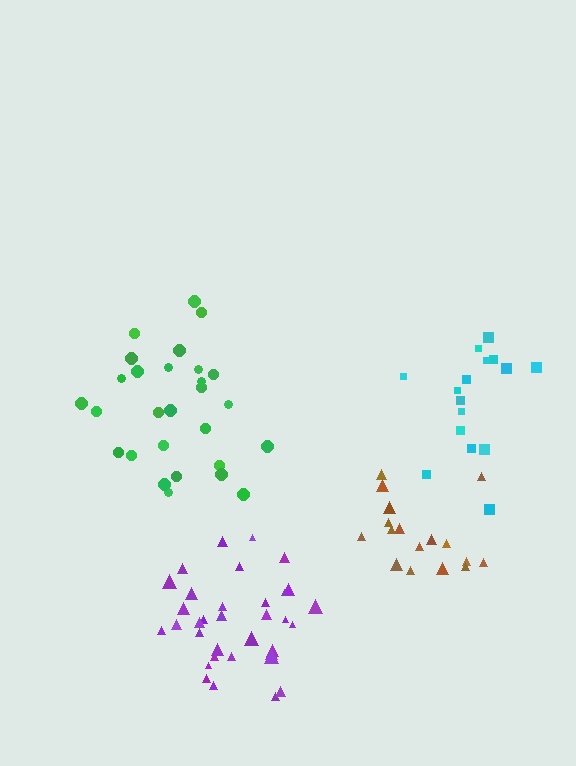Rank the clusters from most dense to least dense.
purple, brown, cyan, green.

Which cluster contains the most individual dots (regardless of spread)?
Purple (34).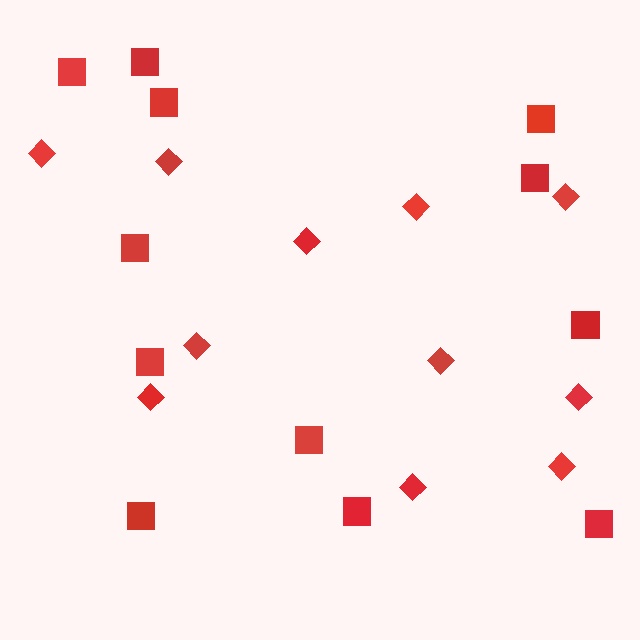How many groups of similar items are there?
There are 2 groups: one group of diamonds (11) and one group of squares (12).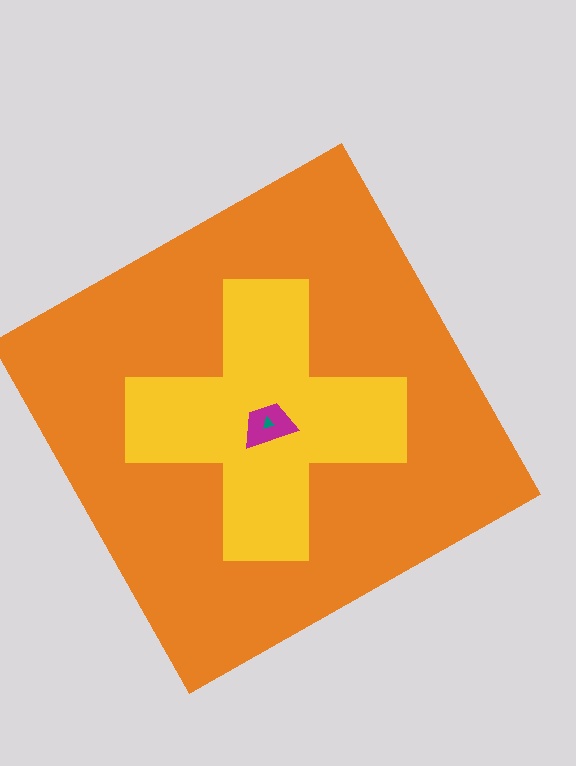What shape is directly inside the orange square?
The yellow cross.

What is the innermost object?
The teal triangle.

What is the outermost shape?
The orange square.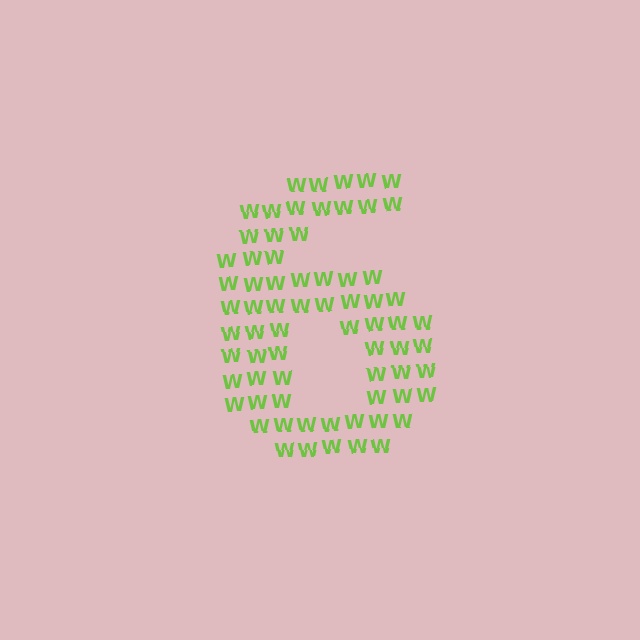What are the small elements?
The small elements are letter W's.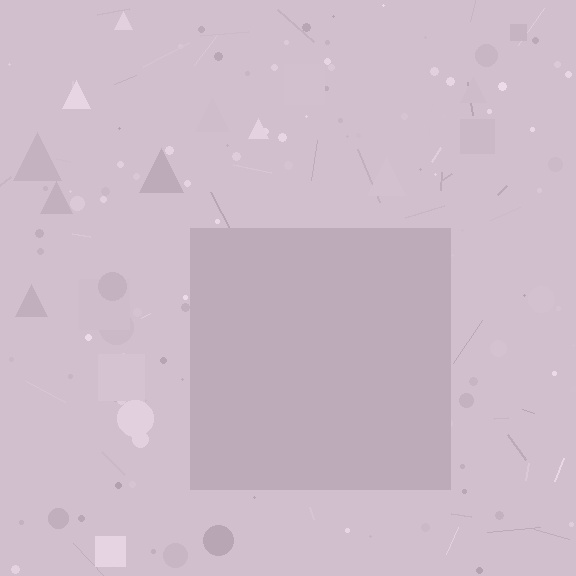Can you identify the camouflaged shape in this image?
The camouflaged shape is a square.